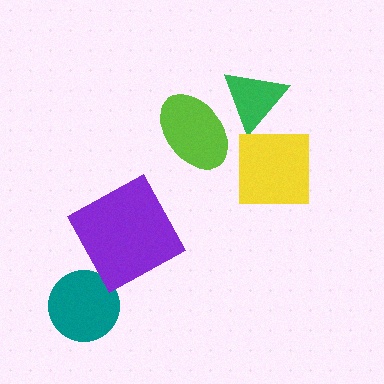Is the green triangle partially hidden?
Yes, it is partially covered by another shape.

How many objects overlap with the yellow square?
0 objects overlap with the yellow square.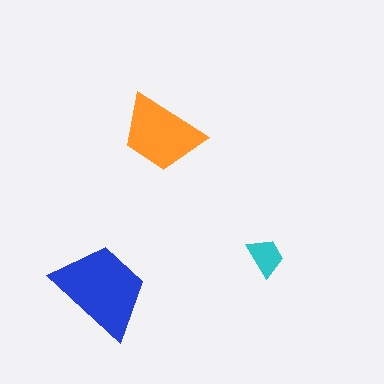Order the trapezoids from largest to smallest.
the blue one, the orange one, the cyan one.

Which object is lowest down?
The blue trapezoid is bottommost.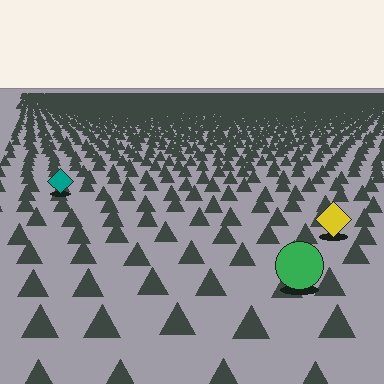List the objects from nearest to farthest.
From nearest to farthest: the green circle, the yellow diamond, the teal diamond.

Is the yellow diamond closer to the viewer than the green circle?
No. The green circle is closer — you can tell from the texture gradient: the ground texture is coarser near it.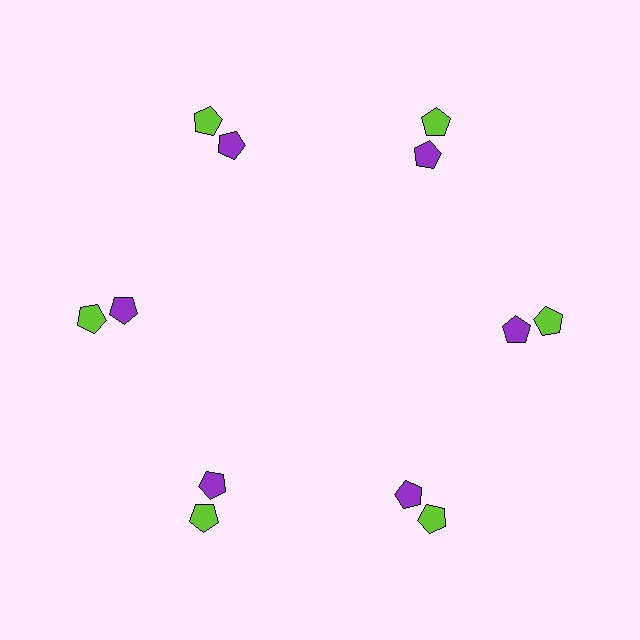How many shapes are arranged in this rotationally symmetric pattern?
There are 12 shapes, arranged in 6 groups of 2.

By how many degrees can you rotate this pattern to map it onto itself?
The pattern maps onto itself every 60 degrees of rotation.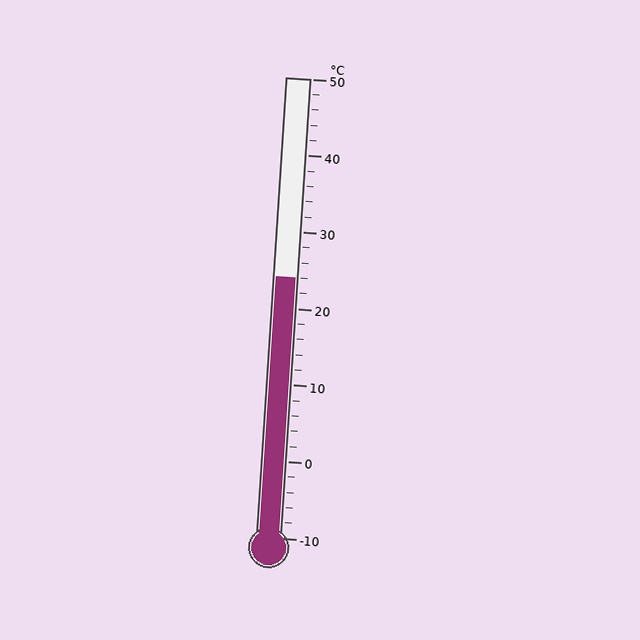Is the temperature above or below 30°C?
The temperature is below 30°C.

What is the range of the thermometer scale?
The thermometer scale ranges from -10°C to 50°C.